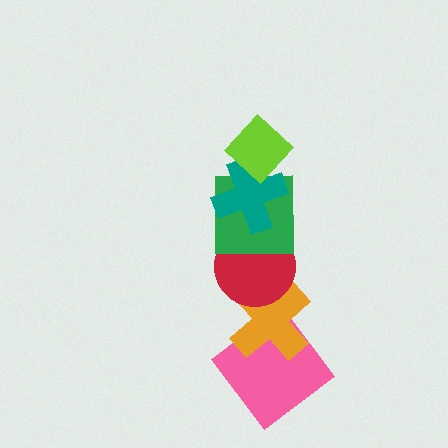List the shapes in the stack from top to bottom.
From top to bottom: the lime diamond, the teal cross, the green square, the red circle, the orange cross, the pink diamond.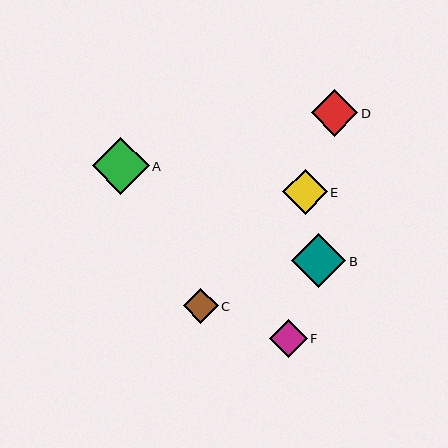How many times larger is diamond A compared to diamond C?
Diamond A is approximately 1.6 times the size of diamond C.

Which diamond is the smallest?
Diamond C is the smallest with a size of approximately 35 pixels.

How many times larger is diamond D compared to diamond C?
Diamond D is approximately 1.3 times the size of diamond C.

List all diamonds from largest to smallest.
From largest to smallest: A, B, D, E, F, C.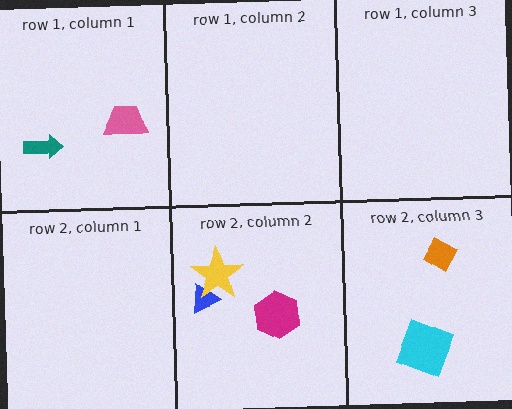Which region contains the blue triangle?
The row 2, column 2 region.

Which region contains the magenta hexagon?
The row 2, column 2 region.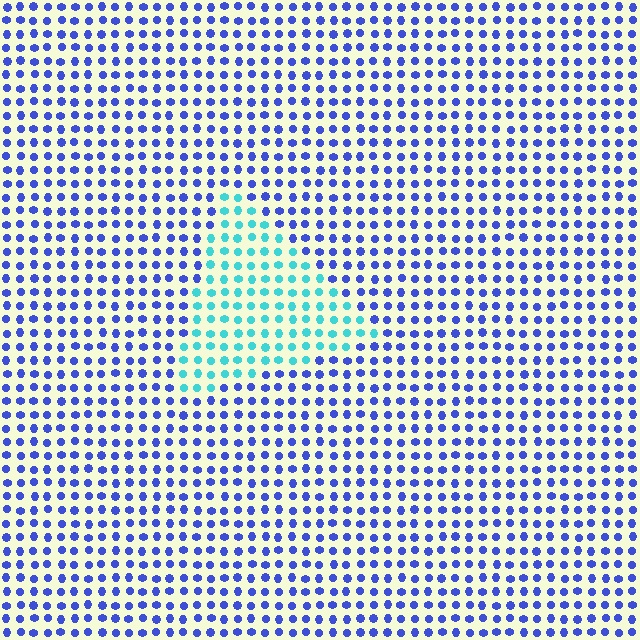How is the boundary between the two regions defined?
The boundary is defined purely by a slight shift in hue (about 54 degrees). Spacing, size, and orientation are identical on both sides.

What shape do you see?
I see a triangle.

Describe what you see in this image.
The image is filled with small blue elements in a uniform arrangement. A triangle-shaped region is visible where the elements are tinted to a slightly different hue, forming a subtle color boundary.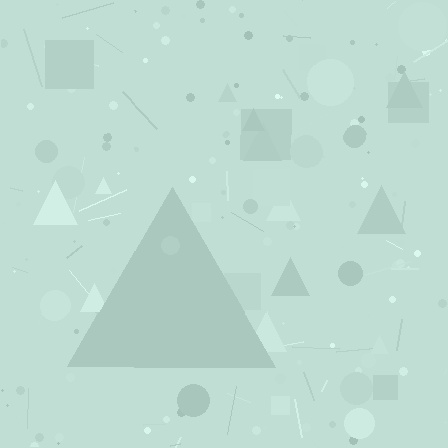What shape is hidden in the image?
A triangle is hidden in the image.